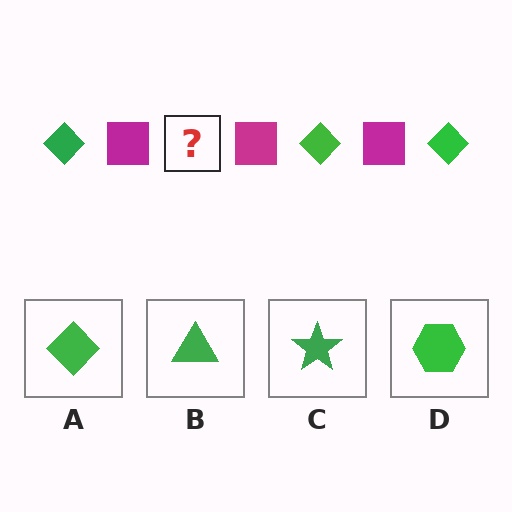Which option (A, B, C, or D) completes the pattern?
A.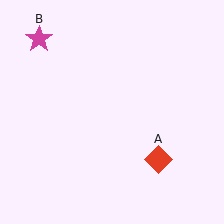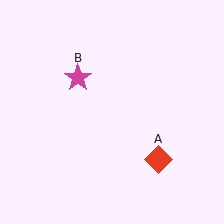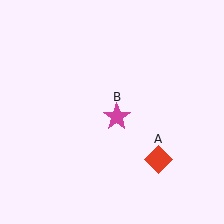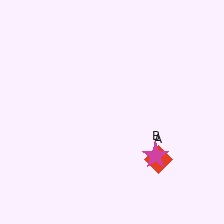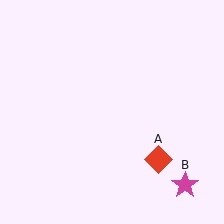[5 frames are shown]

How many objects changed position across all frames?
1 object changed position: magenta star (object B).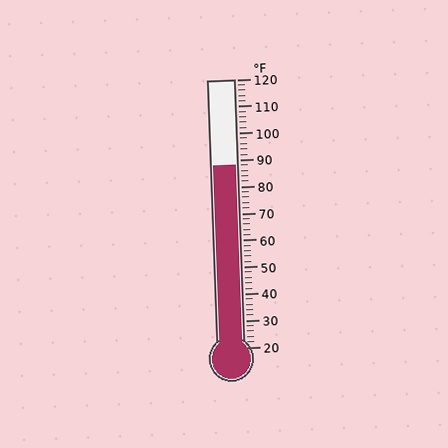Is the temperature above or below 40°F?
The temperature is above 40°F.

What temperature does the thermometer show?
The thermometer shows approximately 88°F.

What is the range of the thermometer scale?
The thermometer scale ranges from 20°F to 120°F.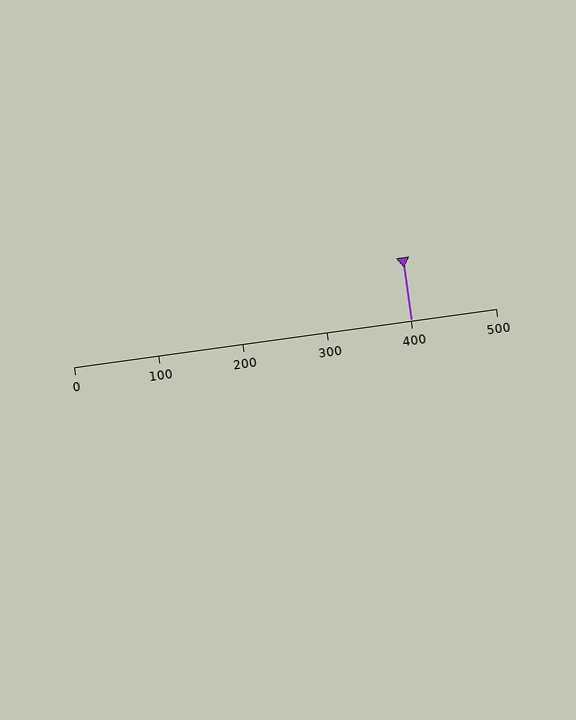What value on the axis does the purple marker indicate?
The marker indicates approximately 400.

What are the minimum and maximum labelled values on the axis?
The axis runs from 0 to 500.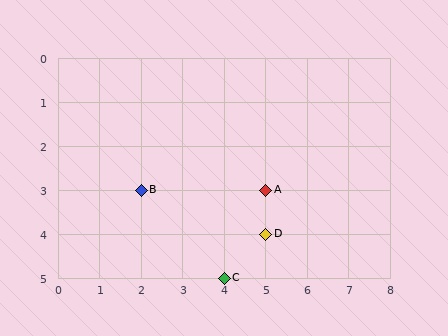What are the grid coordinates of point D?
Point D is at grid coordinates (5, 4).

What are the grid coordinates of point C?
Point C is at grid coordinates (4, 5).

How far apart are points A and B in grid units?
Points A and B are 3 columns apart.